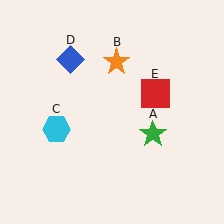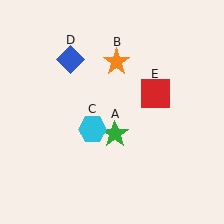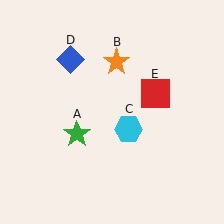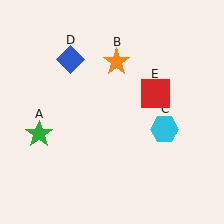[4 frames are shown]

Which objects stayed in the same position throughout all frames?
Orange star (object B) and blue diamond (object D) and red square (object E) remained stationary.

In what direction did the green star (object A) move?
The green star (object A) moved left.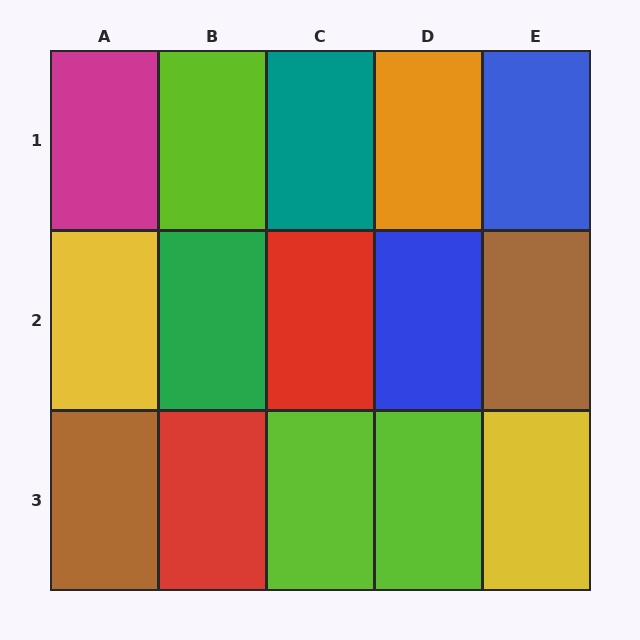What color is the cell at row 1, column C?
Teal.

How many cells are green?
1 cell is green.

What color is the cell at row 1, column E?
Blue.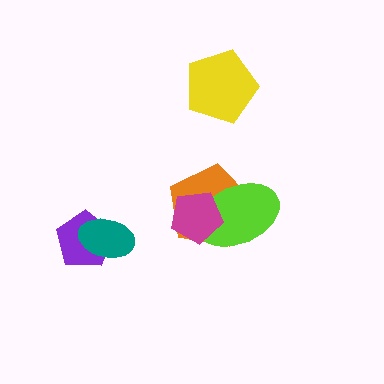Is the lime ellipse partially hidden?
Yes, it is partially covered by another shape.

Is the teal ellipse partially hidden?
No, no other shape covers it.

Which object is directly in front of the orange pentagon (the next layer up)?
The lime ellipse is directly in front of the orange pentagon.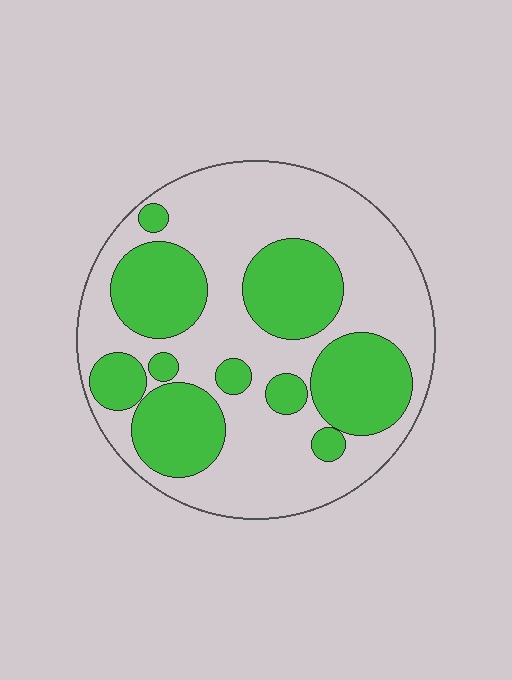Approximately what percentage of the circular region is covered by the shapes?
Approximately 40%.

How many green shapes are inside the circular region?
10.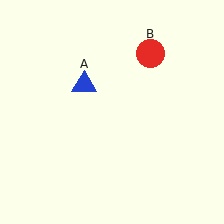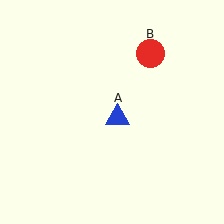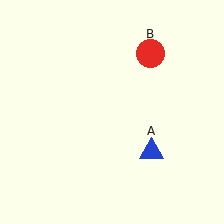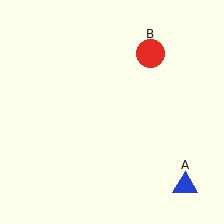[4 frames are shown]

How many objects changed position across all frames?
1 object changed position: blue triangle (object A).